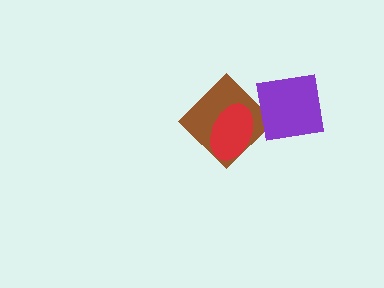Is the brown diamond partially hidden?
Yes, it is partially covered by another shape.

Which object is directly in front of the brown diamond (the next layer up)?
The red ellipse is directly in front of the brown diamond.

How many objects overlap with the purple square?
1 object overlaps with the purple square.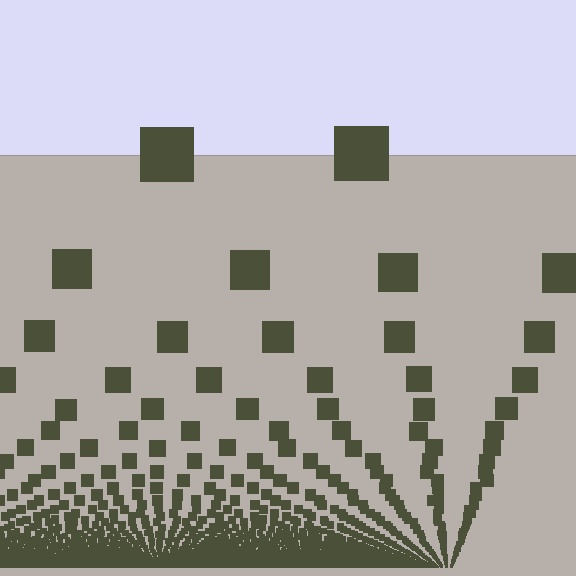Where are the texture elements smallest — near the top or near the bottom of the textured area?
Near the bottom.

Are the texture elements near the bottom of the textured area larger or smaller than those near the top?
Smaller. The gradient is inverted — elements near the bottom are smaller and denser.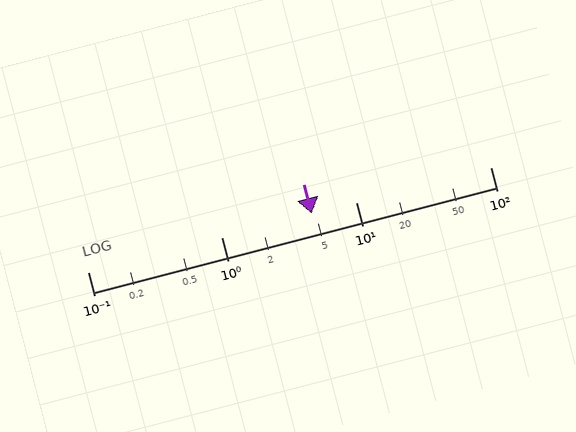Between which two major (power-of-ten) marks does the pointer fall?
The pointer is between 1 and 10.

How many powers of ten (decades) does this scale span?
The scale spans 3 decades, from 0.1 to 100.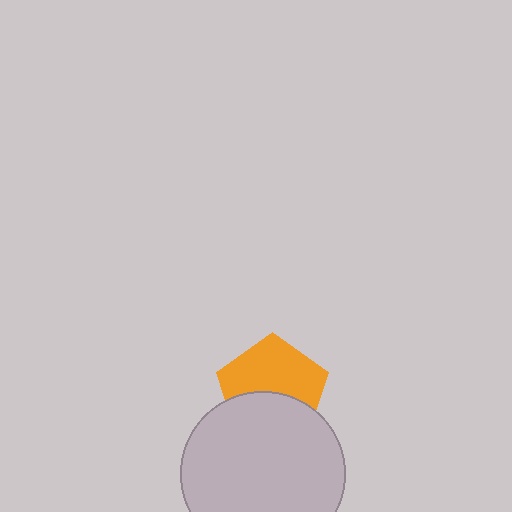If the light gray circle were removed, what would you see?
You would see the complete orange pentagon.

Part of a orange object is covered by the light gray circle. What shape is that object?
It is a pentagon.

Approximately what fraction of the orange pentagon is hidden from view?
Roughly 43% of the orange pentagon is hidden behind the light gray circle.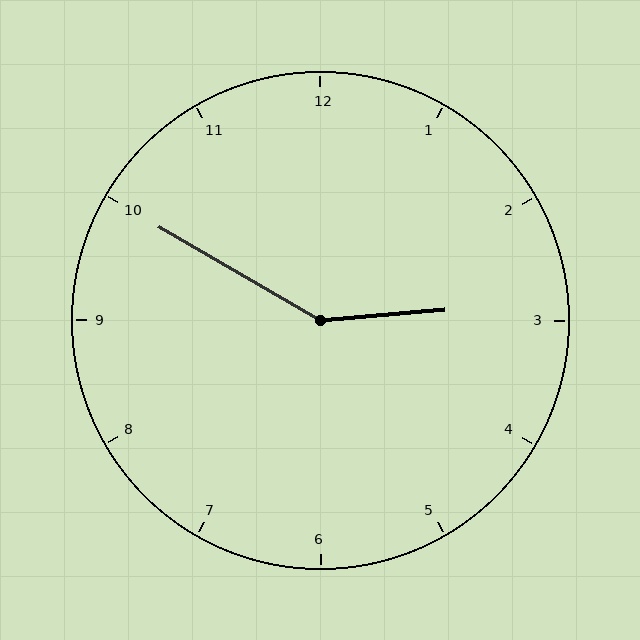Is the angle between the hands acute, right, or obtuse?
It is obtuse.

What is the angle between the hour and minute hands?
Approximately 145 degrees.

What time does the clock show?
2:50.